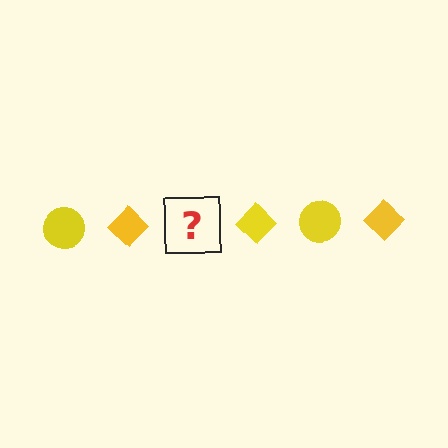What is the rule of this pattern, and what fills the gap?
The rule is that the pattern cycles through circle, diamond shapes in yellow. The gap should be filled with a yellow circle.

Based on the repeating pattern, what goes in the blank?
The blank should be a yellow circle.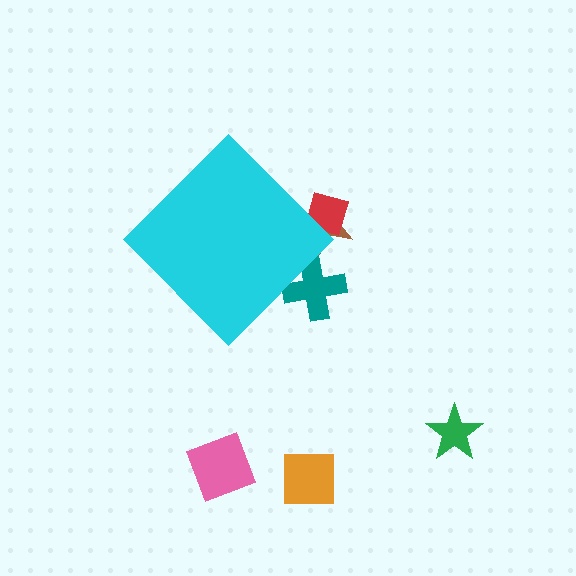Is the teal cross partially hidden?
Yes, the teal cross is partially hidden behind the cyan diamond.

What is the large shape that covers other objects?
A cyan diamond.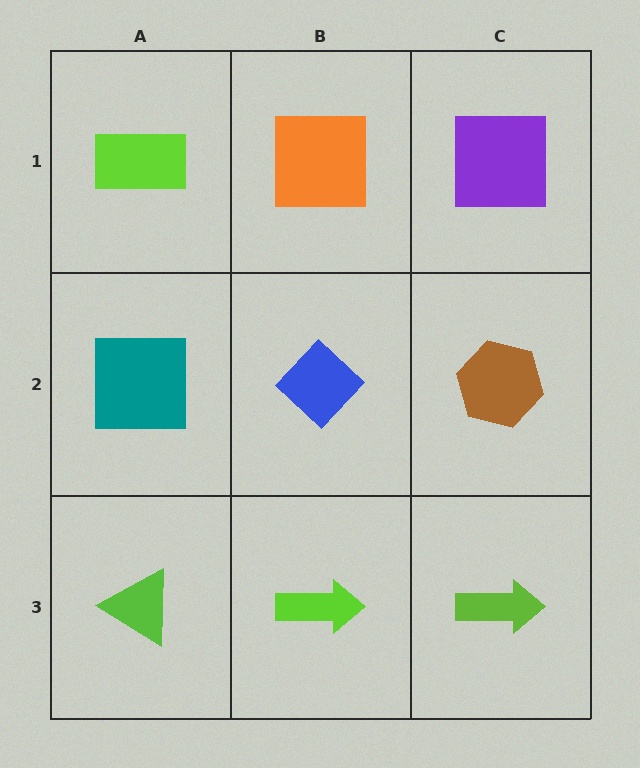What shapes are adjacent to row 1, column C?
A brown hexagon (row 2, column C), an orange square (row 1, column B).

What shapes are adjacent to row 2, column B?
An orange square (row 1, column B), a lime arrow (row 3, column B), a teal square (row 2, column A), a brown hexagon (row 2, column C).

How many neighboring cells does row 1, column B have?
3.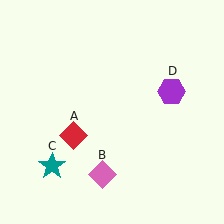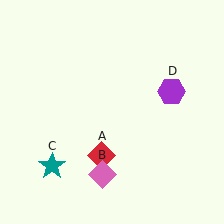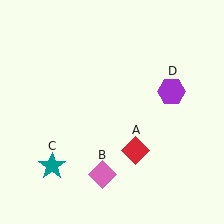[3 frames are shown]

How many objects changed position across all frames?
1 object changed position: red diamond (object A).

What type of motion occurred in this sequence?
The red diamond (object A) rotated counterclockwise around the center of the scene.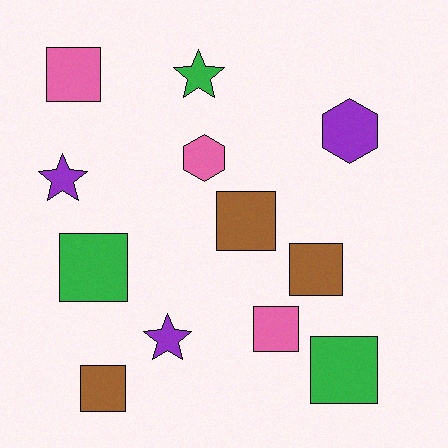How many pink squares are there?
There are 2 pink squares.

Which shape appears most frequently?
Square, with 7 objects.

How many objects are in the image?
There are 12 objects.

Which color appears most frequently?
Pink, with 3 objects.